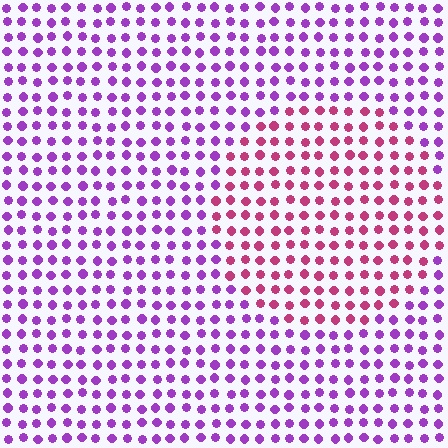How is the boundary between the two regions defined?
The boundary is defined purely by a slight shift in hue (about 47 degrees). Spacing, size, and orientation are identical on both sides.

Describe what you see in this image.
The image is filled with small purple elements in a uniform arrangement. A circle-shaped region is visible where the elements are tinted to a slightly different hue, forming a subtle color boundary.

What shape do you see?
I see a circle.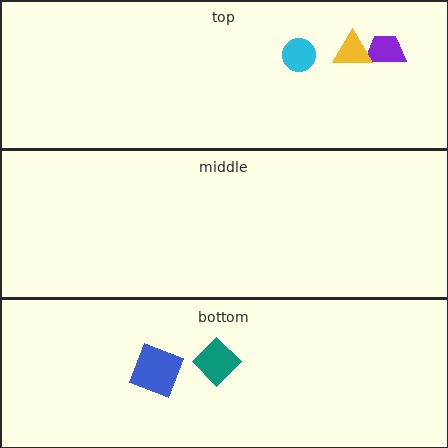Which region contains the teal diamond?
The bottom region.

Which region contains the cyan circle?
The top region.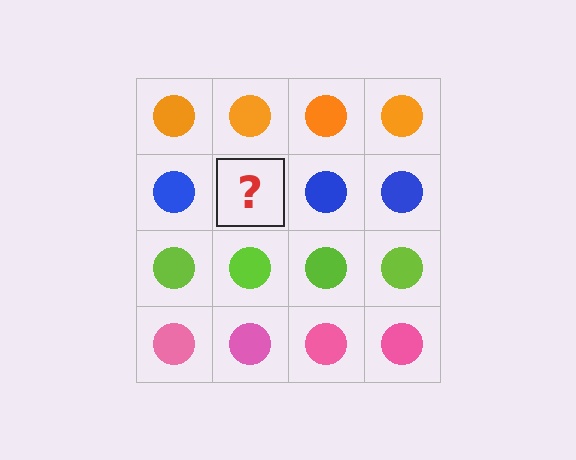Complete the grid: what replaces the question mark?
The question mark should be replaced with a blue circle.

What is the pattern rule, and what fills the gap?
The rule is that each row has a consistent color. The gap should be filled with a blue circle.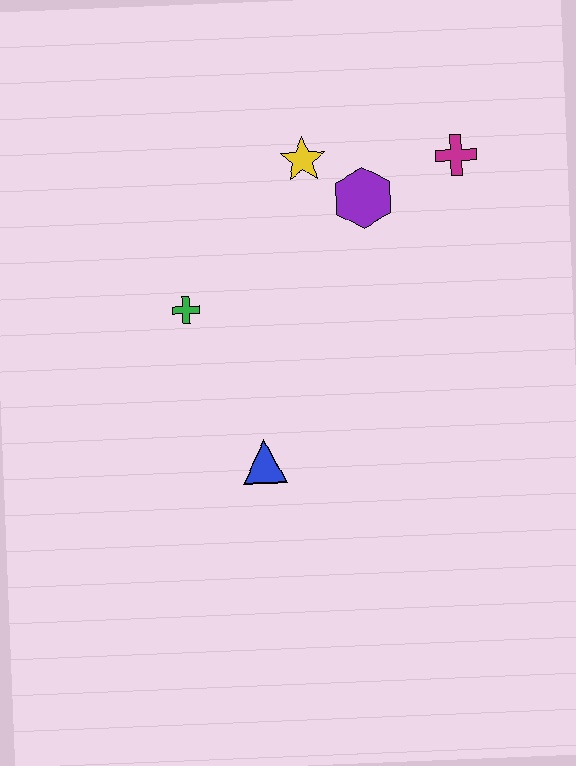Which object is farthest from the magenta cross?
The blue triangle is farthest from the magenta cross.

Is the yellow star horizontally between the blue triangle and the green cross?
No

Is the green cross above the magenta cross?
No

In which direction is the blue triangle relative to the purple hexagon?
The blue triangle is below the purple hexagon.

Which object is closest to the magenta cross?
The purple hexagon is closest to the magenta cross.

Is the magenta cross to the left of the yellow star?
No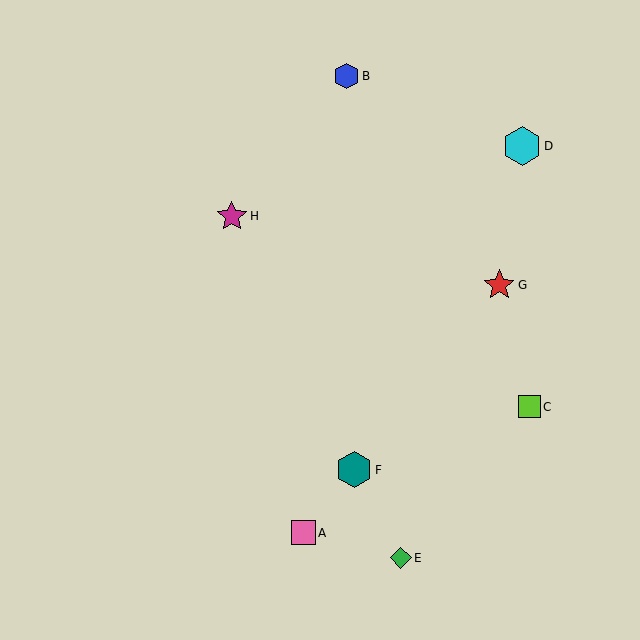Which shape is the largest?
The cyan hexagon (labeled D) is the largest.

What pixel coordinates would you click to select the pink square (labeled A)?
Click at (303, 533) to select the pink square A.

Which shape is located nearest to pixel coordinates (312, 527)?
The pink square (labeled A) at (303, 533) is nearest to that location.